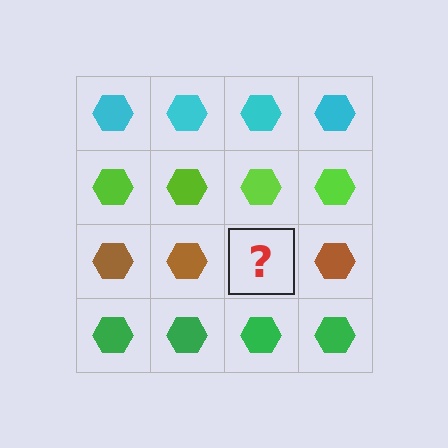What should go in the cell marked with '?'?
The missing cell should contain a brown hexagon.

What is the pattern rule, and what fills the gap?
The rule is that each row has a consistent color. The gap should be filled with a brown hexagon.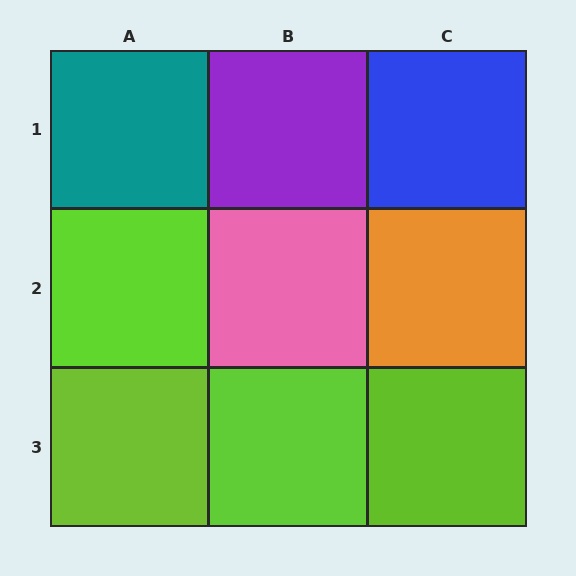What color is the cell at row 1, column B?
Purple.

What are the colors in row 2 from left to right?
Lime, pink, orange.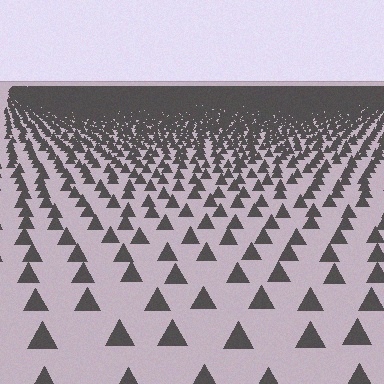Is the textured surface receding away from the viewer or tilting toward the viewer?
The surface is receding away from the viewer. Texture elements get smaller and denser toward the top.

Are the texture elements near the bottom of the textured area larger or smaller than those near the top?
Larger. Near the bottom, elements are closer to the viewer and appear at a bigger on-screen size.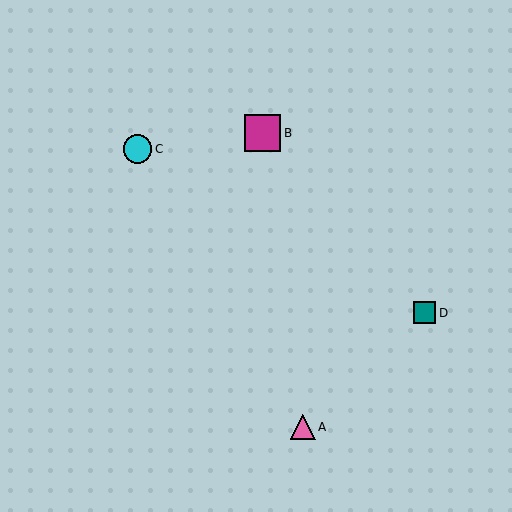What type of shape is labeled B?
Shape B is a magenta square.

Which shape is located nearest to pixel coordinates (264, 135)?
The magenta square (labeled B) at (263, 133) is nearest to that location.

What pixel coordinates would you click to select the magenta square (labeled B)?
Click at (263, 133) to select the magenta square B.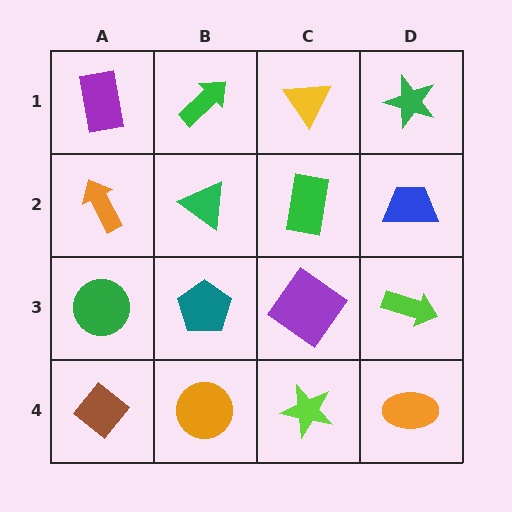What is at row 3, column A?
A green circle.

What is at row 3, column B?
A teal pentagon.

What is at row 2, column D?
A blue trapezoid.